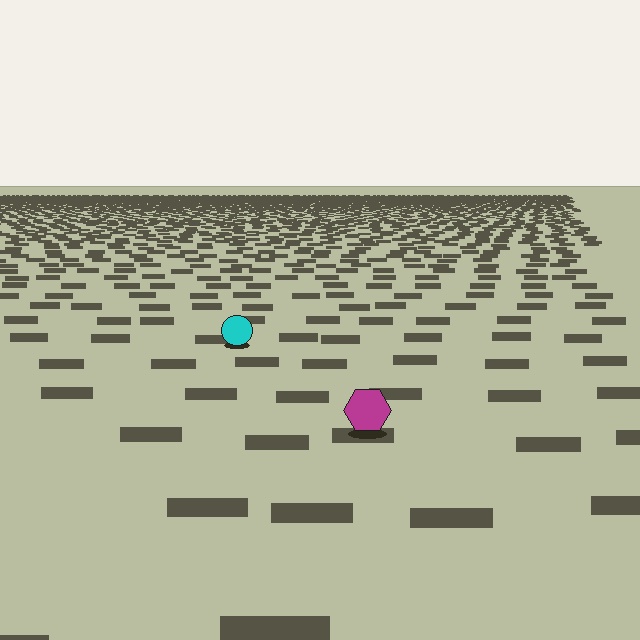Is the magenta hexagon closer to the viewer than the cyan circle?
Yes. The magenta hexagon is closer — you can tell from the texture gradient: the ground texture is coarser near it.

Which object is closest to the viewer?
The magenta hexagon is closest. The texture marks near it are larger and more spread out.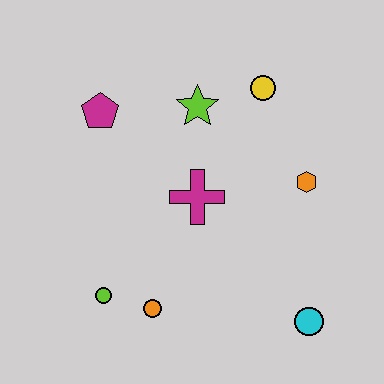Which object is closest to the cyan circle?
The orange hexagon is closest to the cyan circle.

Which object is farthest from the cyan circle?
The magenta pentagon is farthest from the cyan circle.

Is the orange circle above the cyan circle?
Yes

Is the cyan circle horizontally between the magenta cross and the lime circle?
No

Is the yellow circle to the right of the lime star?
Yes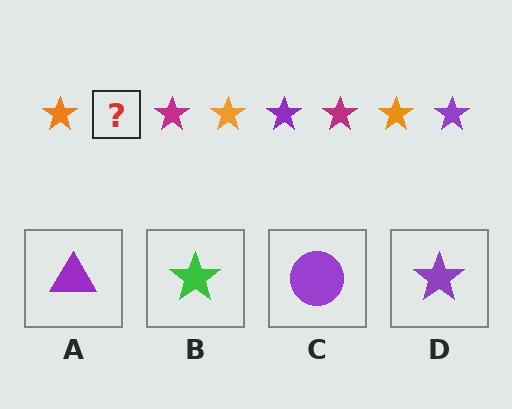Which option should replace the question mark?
Option D.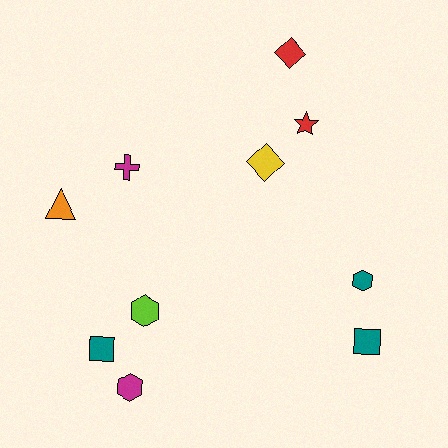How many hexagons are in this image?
There are 3 hexagons.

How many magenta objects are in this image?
There are 2 magenta objects.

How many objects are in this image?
There are 10 objects.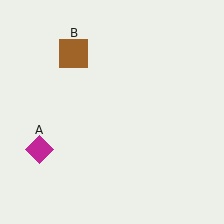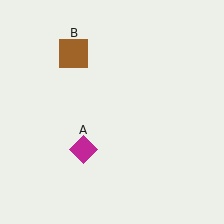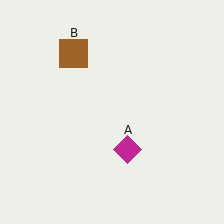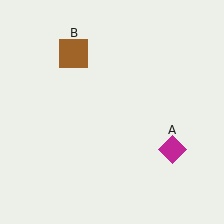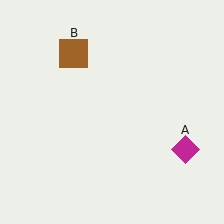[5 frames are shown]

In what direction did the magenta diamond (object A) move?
The magenta diamond (object A) moved right.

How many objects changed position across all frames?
1 object changed position: magenta diamond (object A).